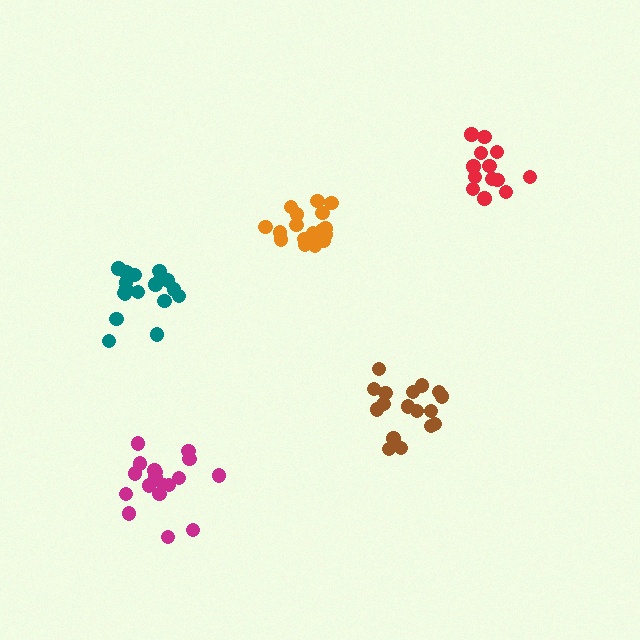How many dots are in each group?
Group 1: 18 dots, Group 2: 17 dots, Group 3: 18 dots, Group 4: 13 dots, Group 5: 18 dots (84 total).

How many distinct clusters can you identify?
There are 5 distinct clusters.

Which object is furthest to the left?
The teal cluster is leftmost.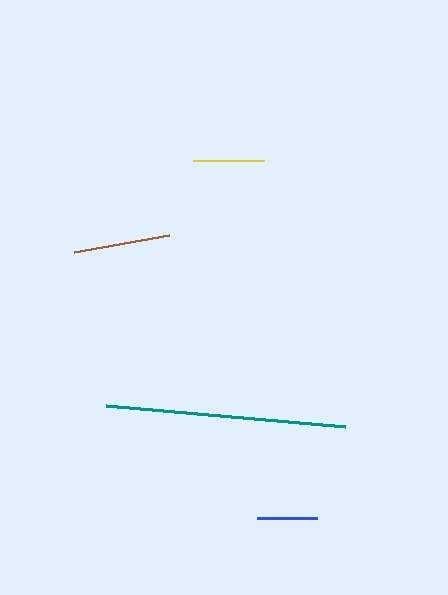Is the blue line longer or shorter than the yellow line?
The yellow line is longer than the blue line.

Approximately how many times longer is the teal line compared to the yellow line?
The teal line is approximately 3.4 times the length of the yellow line.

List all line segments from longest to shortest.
From longest to shortest: teal, brown, yellow, blue.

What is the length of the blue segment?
The blue segment is approximately 60 pixels long.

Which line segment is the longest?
The teal line is the longest at approximately 240 pixels.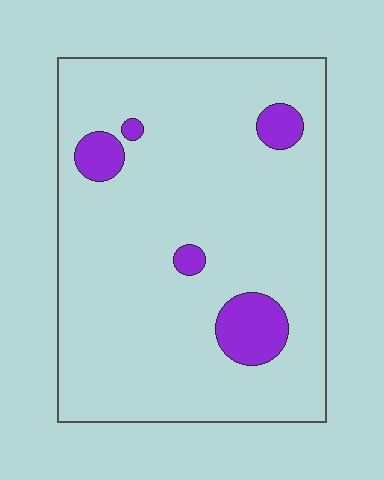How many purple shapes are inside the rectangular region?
5.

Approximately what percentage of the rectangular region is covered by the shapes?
Approximately 10%.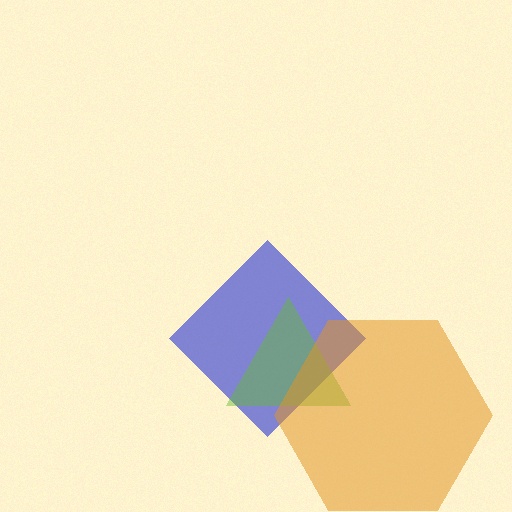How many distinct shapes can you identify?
There are 3 distinct shapes: a blue diamond, a lime triangle, an orange hexagon.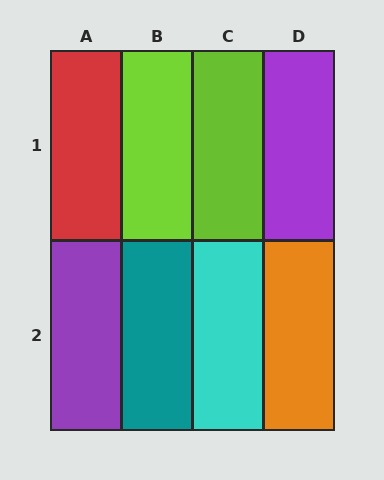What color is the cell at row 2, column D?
Orange.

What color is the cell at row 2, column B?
Teal.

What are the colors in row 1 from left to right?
Red, lime, lime, purple.